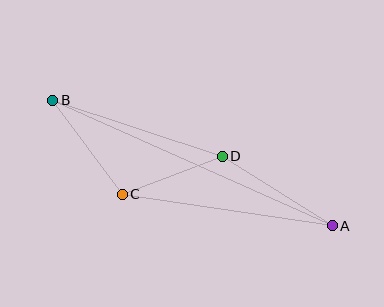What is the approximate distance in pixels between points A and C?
The distance between A and C is approximately 212 pixels.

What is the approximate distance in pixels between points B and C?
The distance between B and C is approximately 117 pixels.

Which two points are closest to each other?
Points C and D are closest to each other.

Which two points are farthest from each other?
Points A and B are farthest from each other.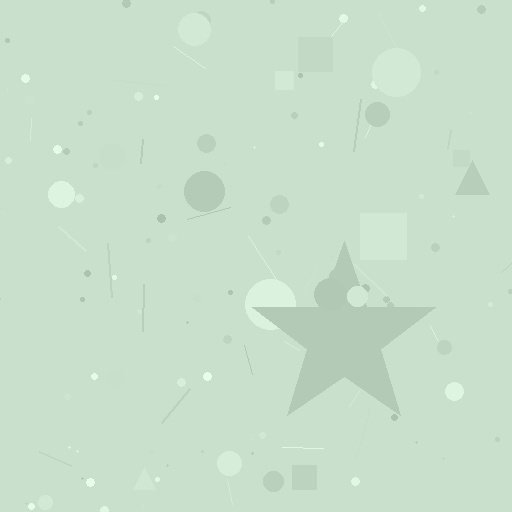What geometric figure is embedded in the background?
A star is embedded in the background.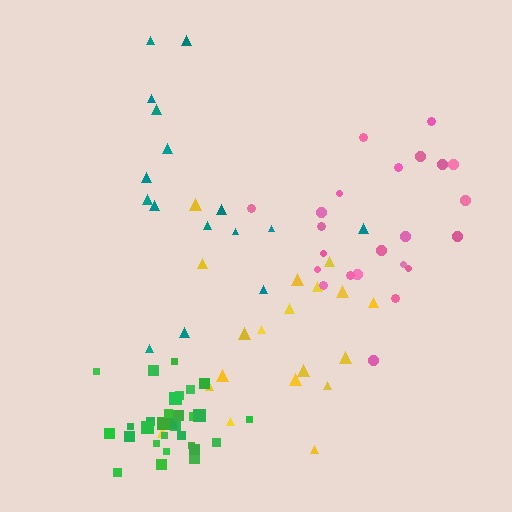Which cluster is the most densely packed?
Green.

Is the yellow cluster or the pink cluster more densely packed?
Pink.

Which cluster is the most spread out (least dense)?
Teal.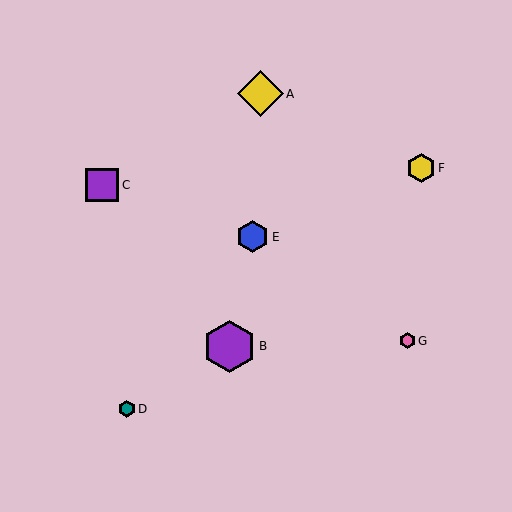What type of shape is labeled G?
Shape G is a pink hexagon.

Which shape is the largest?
The purple hexagon (labeled B) is the largest.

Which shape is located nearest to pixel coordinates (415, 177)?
The yellow hexagon (labeled F) at (421, 168) is nearest to that location.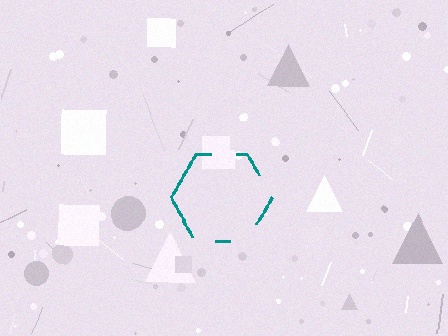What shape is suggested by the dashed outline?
The dashed outline suggests a hexagon.